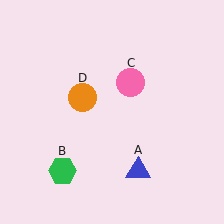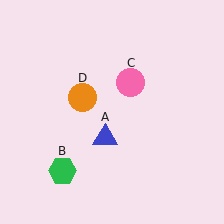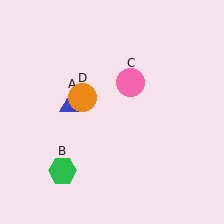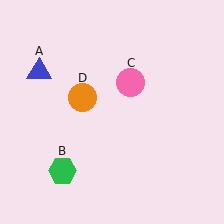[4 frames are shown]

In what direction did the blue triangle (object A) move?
The blue triangle (object A) moved up and to the left.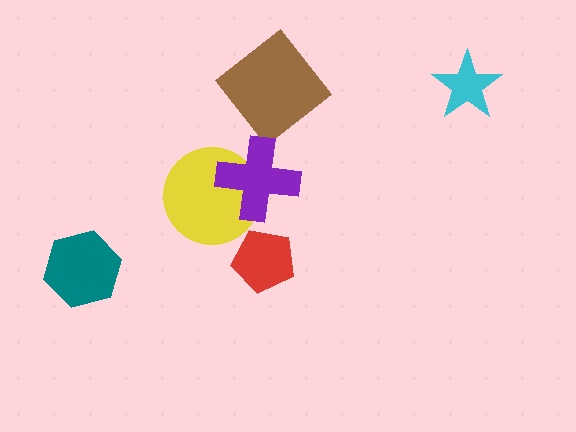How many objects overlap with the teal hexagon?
0 objects overlap with the teal hexagon.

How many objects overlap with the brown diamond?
0 objects overlap with the brown diamond.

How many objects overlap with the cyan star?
0 objects overlap with the cyan star.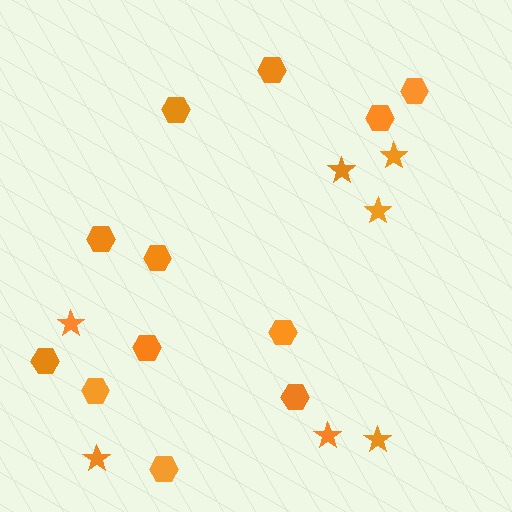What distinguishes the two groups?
There are 2 groups: one group of hexagons (12) and one group of stars (7).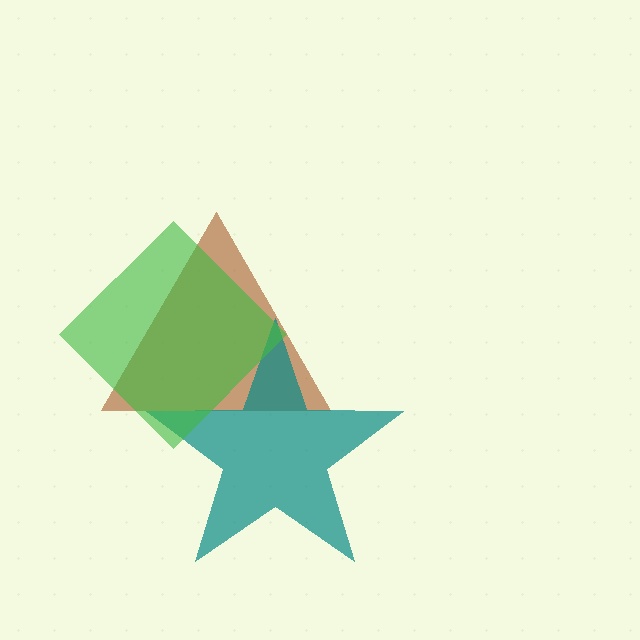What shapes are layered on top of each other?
The layered shapes are: a brown triangle, a teal star, a green diamond.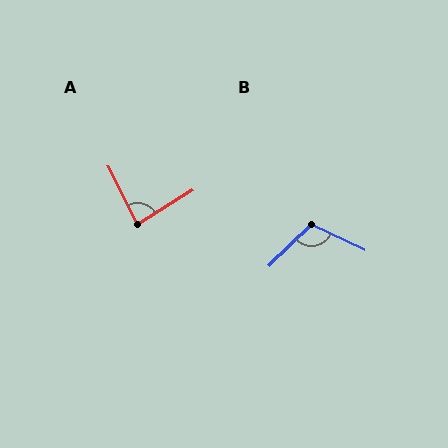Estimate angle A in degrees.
Approximately 84 degrees.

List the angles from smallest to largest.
A (84°), B (110°).